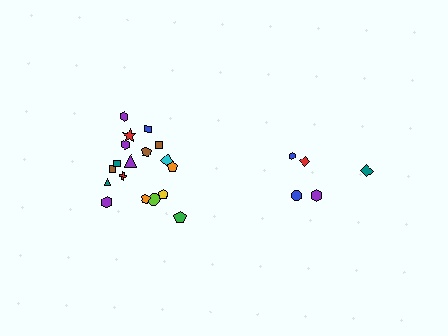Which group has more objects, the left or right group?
The left group.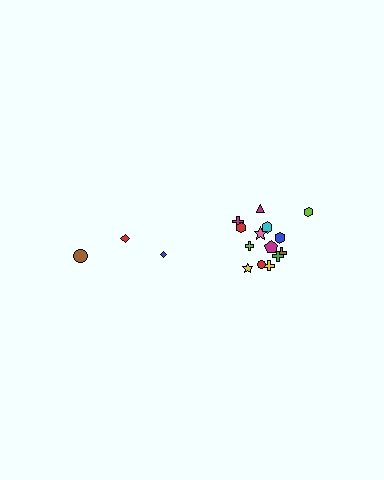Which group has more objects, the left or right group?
The right group.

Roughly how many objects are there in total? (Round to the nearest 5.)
Roughly 20 objects in total.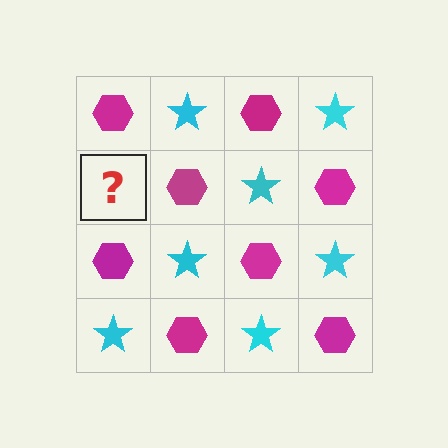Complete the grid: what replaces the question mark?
The question mark should be replaced with a cyan star.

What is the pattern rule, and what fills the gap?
The rule is that it alternates magenta hexagon and cyan star in a checkerboard pattern. The gap should be filled with a cyan star.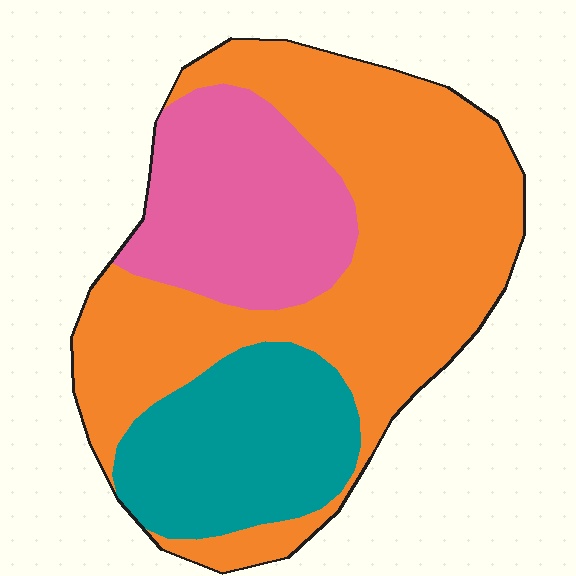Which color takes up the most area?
Orange, at roughly 55%.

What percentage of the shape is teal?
Teal takes up about one fifth (1/5) of the shape.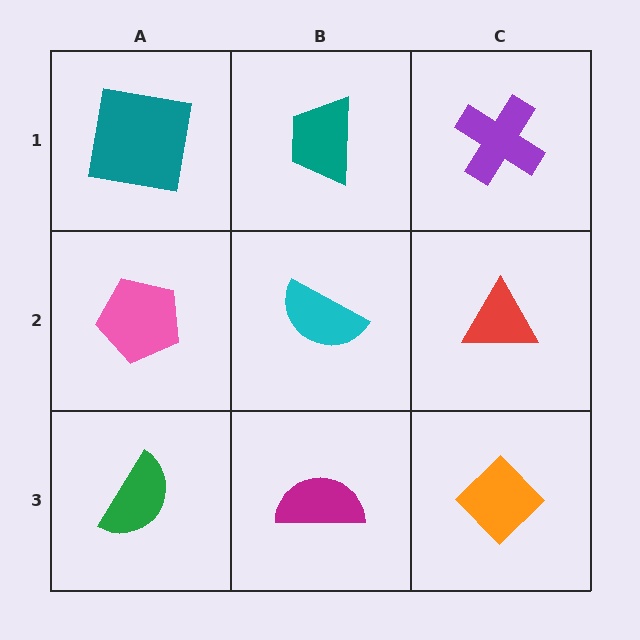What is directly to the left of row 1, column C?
A teal trapezoid.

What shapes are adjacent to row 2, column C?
A purple cross (row 1, column C), an orange diamond (row 3, column C), a cyan semicircle (row 2, column B).